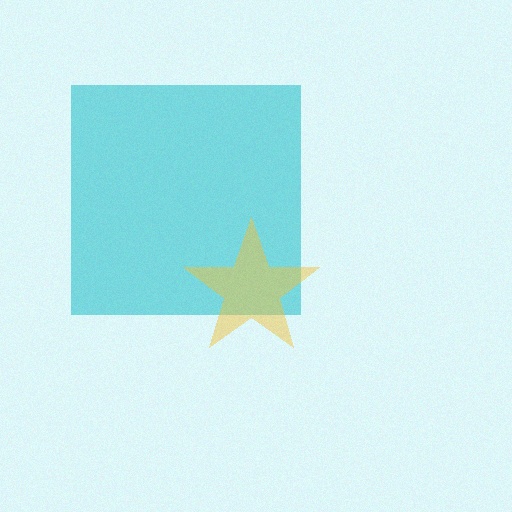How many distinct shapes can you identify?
There are 2 distinct shapes: a cyan square, a yellow star.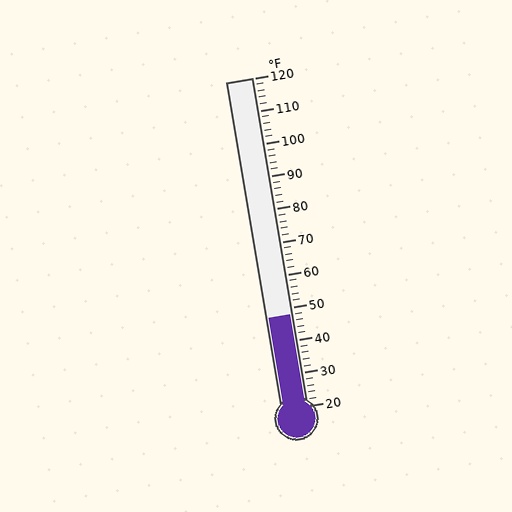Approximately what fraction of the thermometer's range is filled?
The thermometer is filled to approximately 30% of its range.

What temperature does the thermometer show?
The thermometer shows approximately 48°F.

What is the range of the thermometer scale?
The thermometer scale ranges from 20°F to 120°F.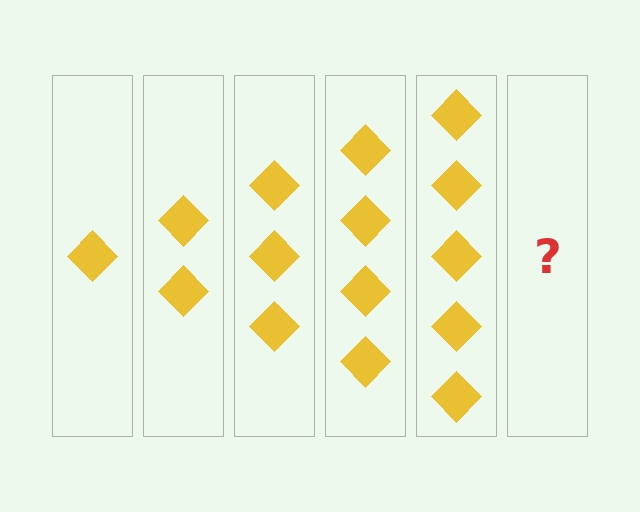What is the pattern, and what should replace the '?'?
The pattern is that each step adds one more diamond. The '?' should be 6 diamonds.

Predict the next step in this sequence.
The next step is 6 diamonds.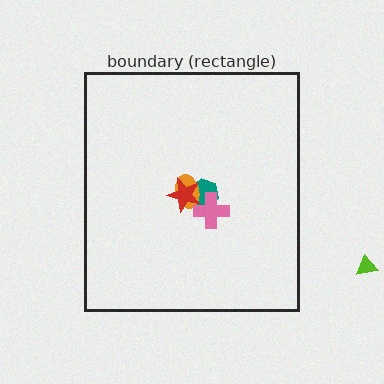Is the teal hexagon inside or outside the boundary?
Inside.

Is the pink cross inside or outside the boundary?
Inside.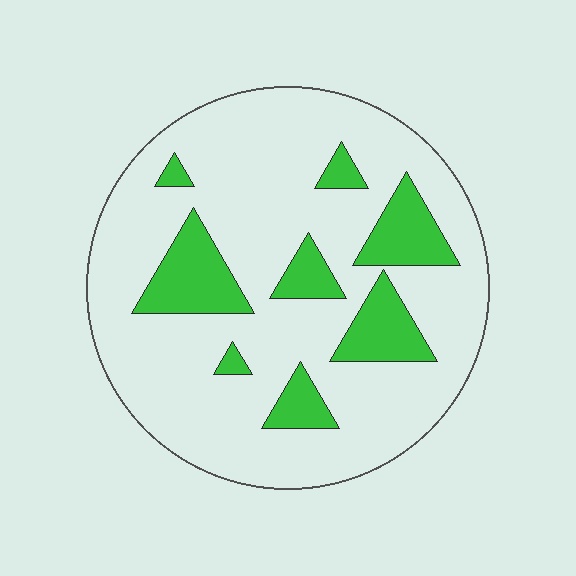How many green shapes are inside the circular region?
8.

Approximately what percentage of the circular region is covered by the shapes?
Approximately 20%.